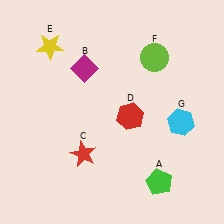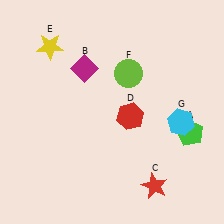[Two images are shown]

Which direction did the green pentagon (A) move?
The green pentagon (A) moved up.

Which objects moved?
The objects that moved are: the green pentagon (A), the red star (C), the lime circle (F).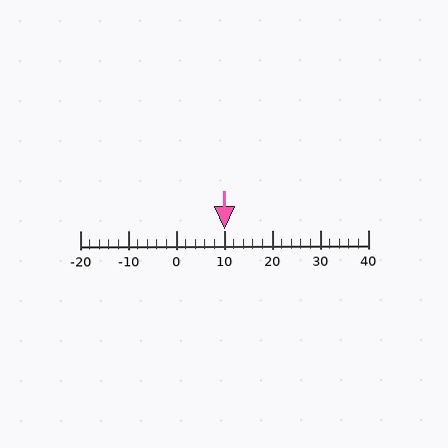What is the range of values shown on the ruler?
The ruler shows values from -20 to 40.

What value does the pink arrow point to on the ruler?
The pink arrow points to approximately 10.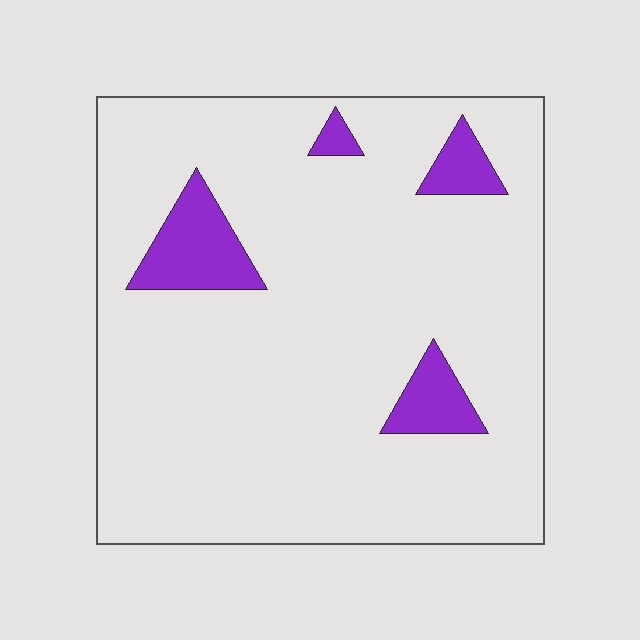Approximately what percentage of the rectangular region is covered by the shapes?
Approximately 10%.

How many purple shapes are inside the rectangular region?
4.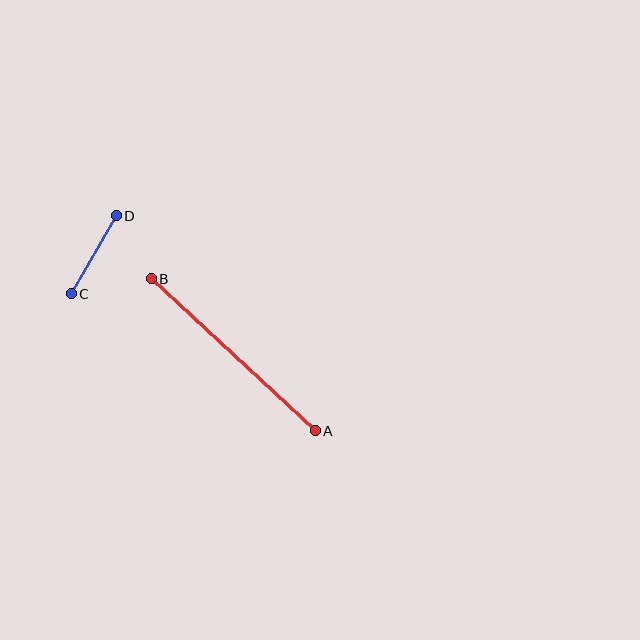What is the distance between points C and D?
The distance is approximately 90 pixels.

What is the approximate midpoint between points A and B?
The midpoint is at approximately (233, 355) pixels.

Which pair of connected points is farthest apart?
Points A and B are farthest apart.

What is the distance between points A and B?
The distance is approximately 224 pixels.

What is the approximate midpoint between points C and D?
The midpoint is at approximately (94, 255) pixels.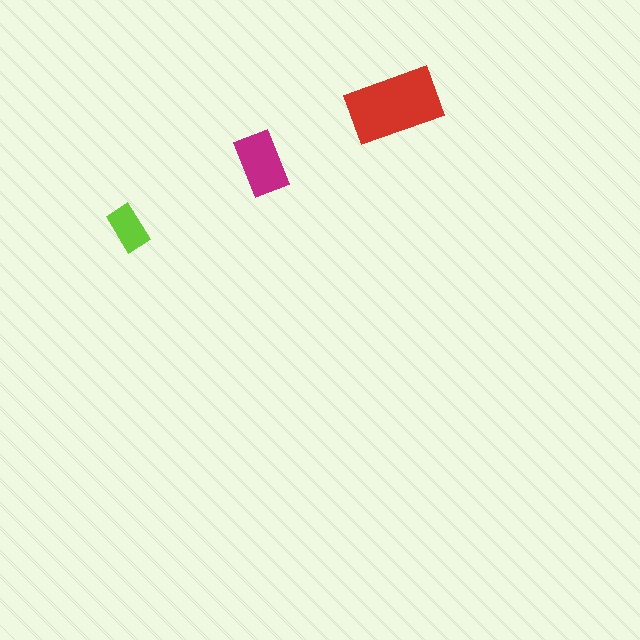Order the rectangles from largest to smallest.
the red one, the magenta one, the lime one.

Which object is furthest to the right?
The red rectangle is rightmost.